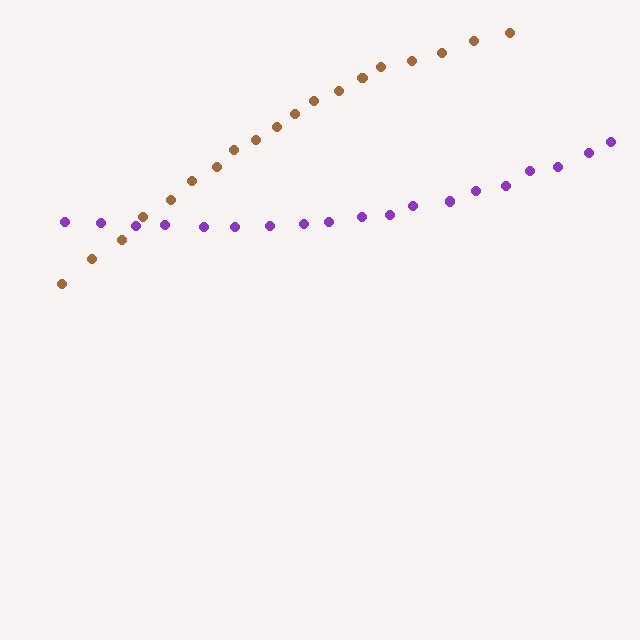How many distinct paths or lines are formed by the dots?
There are 2 distinct paths.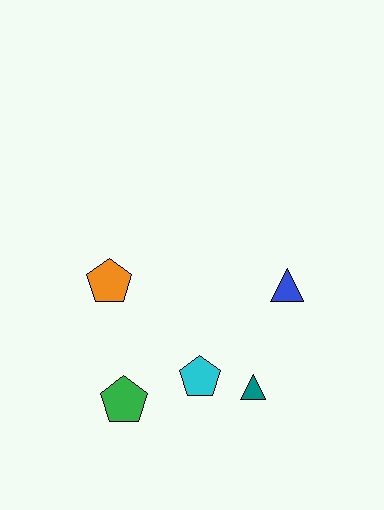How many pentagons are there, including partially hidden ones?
There are 3 pentagons.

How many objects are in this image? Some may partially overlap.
There are 5 objects.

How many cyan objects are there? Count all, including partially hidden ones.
There is 1 cyan object.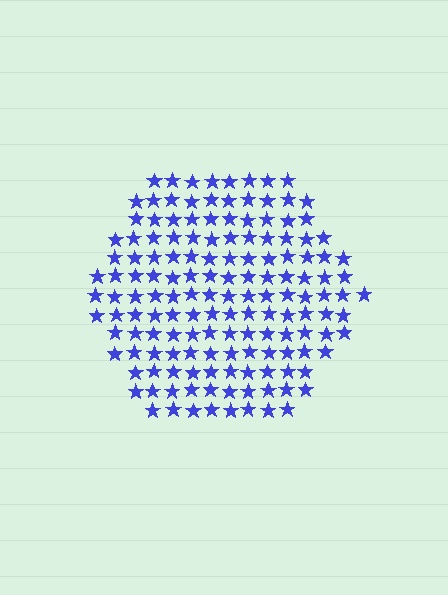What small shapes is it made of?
It is made of small stars.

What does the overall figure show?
The overall figure shows a hexagon.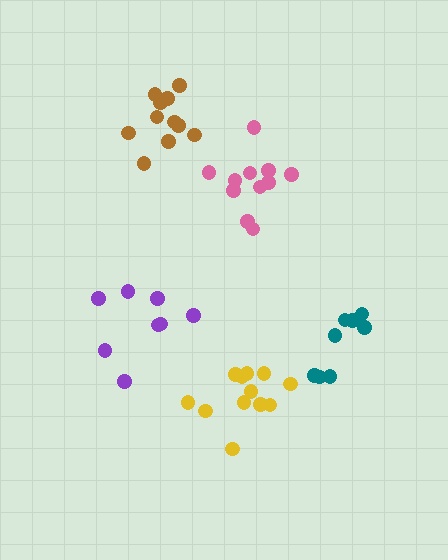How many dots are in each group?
Group 1: 11 dots, Group 2: 8 dots, Group 3: 12 dots, Group 4: 8 dots, Group 5: 11 dots (50 total).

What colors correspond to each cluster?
The clusters are colored: brown, purple, yellow, teal, pink.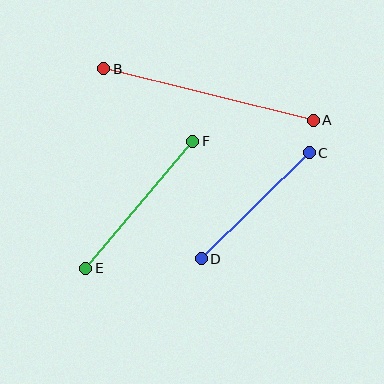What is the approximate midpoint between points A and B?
The midpoint is at approximately (209, 94) pixels.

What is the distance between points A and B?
The distance is approximately 215 pixels.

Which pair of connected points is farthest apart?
Points A and B are farthest apart.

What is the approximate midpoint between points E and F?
The midpoint is at approximately (139, 205) pixels.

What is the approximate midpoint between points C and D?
The midpoint is at approximately (255, 206) pixels.